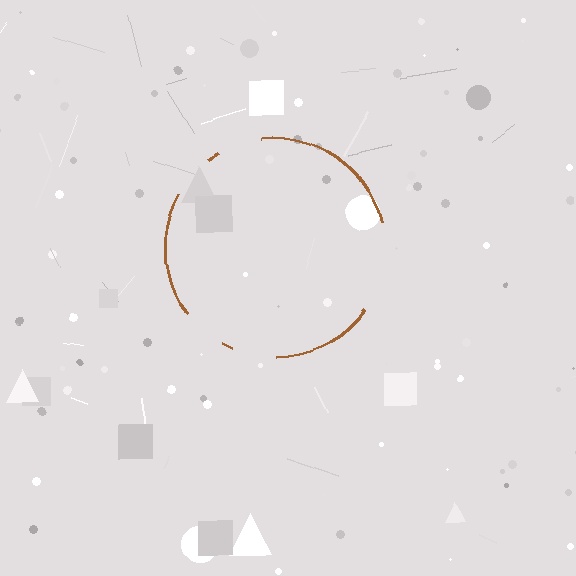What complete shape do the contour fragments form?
The contour fragments form a circle.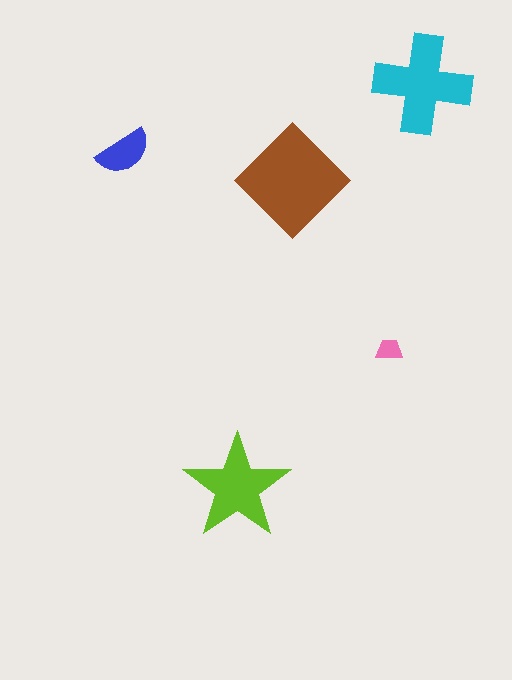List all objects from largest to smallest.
The brown diamond, the cyan cross, the lime star, the blue semicircle, the pink trapezoid.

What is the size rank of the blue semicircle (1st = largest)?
4th.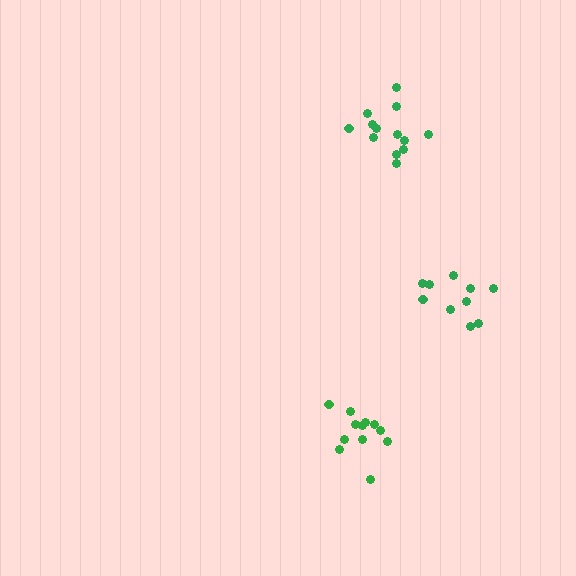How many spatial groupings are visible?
There are 3 spatial groupings.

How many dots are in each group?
Group 1: 12 dots, Group 2: 13 dots, Group 3: 10 dots (35 total).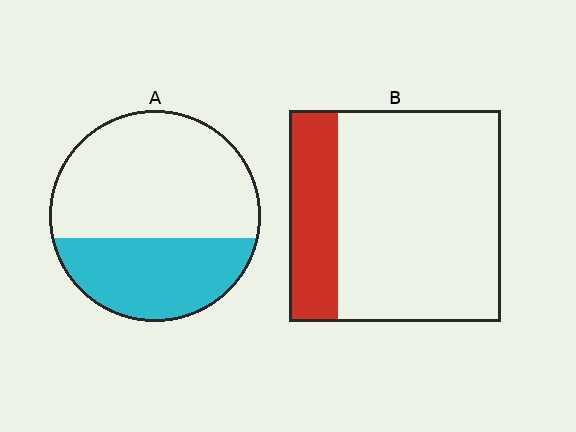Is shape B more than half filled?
No.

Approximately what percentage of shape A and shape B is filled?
A is approximately 35% and B is approximately 25%.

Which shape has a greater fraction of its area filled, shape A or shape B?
Shape A.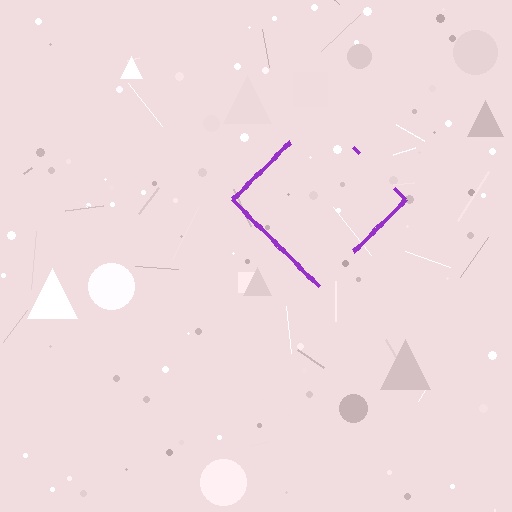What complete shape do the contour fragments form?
The contour fragments form a diamond.